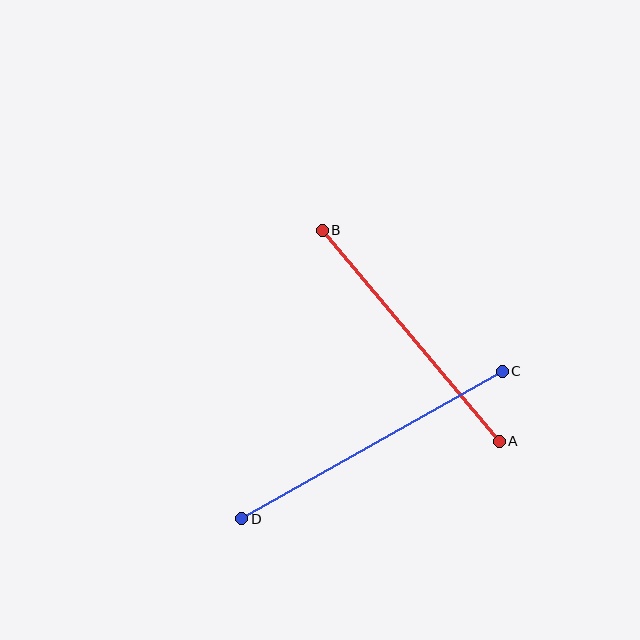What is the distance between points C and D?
The distance is approximately 299 pixels.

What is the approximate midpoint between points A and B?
The midpoint is at approximately (411, 336) pixels.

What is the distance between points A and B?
The distance is approximately 275 pixels.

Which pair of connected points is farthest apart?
Points C and D are farthest apart.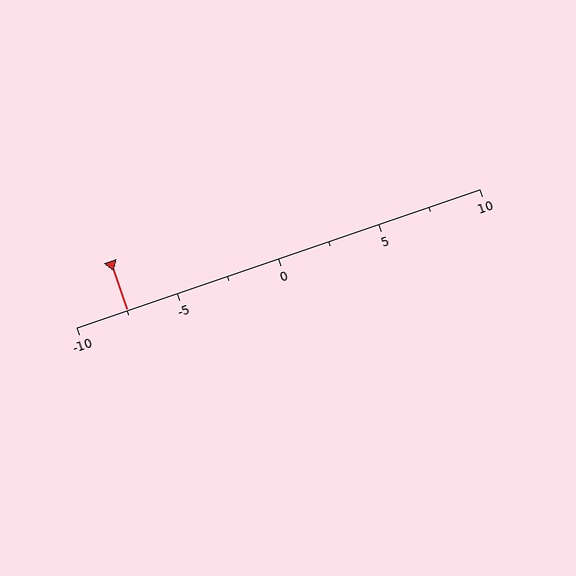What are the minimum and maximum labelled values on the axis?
The axis runs from -10 to 10.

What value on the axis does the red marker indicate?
The marker indicates approximately -7.5.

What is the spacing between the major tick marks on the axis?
The major ticks are spaced 5 apart.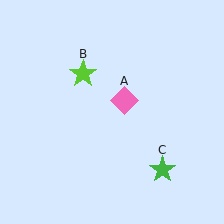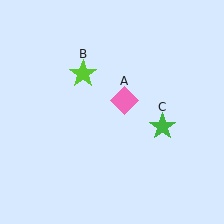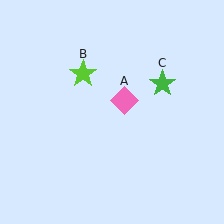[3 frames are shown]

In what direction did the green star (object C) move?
The green star (object C) moved up.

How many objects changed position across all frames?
1 object changed position: green star (object C).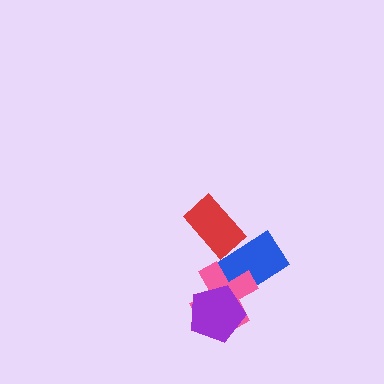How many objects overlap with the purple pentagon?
1 object overlaps with the purple pentagon.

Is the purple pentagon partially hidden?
No, no other shape covers it.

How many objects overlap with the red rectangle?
1 object overlaps with the red rectangle.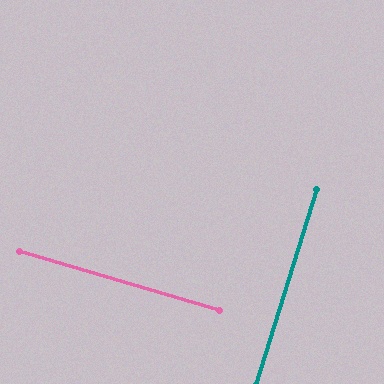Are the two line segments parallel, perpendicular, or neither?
Perpendicular — they meet at approximately 89°.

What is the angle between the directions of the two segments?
Approximately 89 degrees.